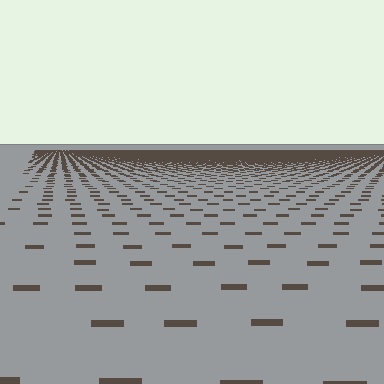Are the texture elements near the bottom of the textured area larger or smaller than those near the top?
Larger. Near the bottom, elements are closer to the viewer and appear at a bigger on-screen size.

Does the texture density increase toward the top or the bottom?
Density increases toward the top.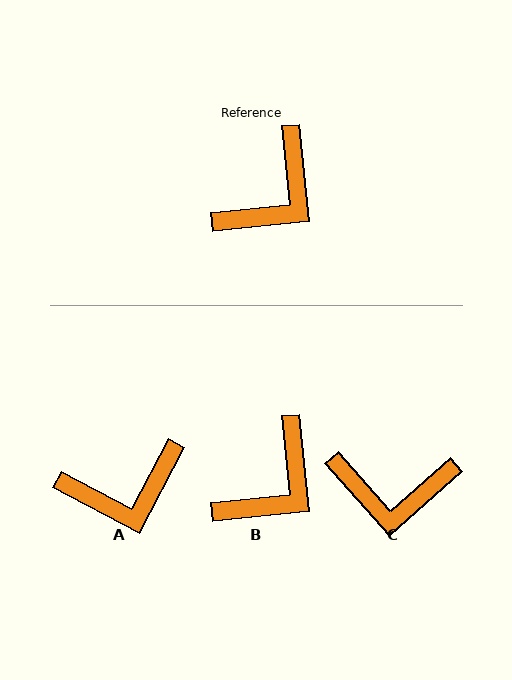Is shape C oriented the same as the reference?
No, it is off by about 54 degrees.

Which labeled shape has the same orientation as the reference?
B.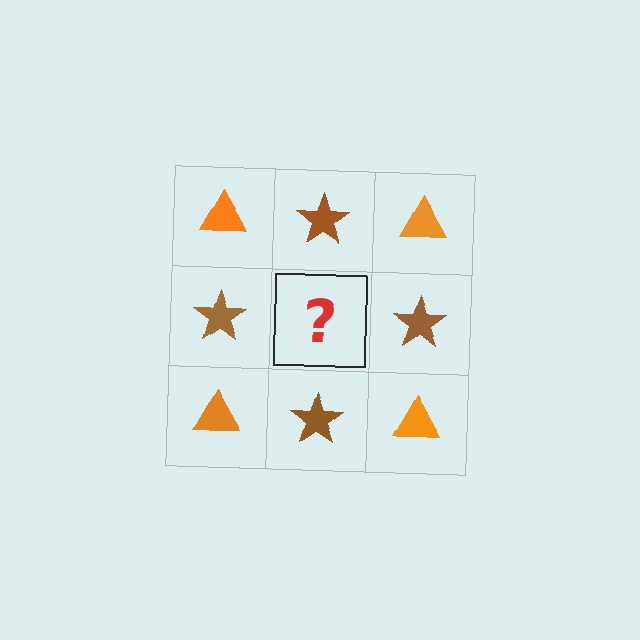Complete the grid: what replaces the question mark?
The question mark should be replaced with an orange triangle.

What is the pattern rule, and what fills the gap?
The rule is that it alternates orange triangle and brown star in a checkerboard pattern. The gap should be filled with an orange triangle.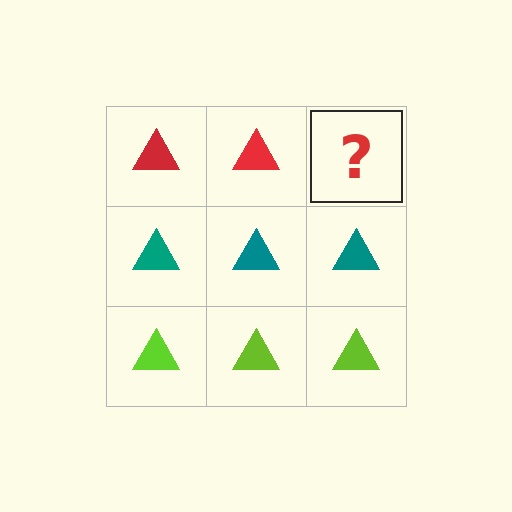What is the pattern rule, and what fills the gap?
The rule is that each row has a consistent color. The gap should be filled with a red triangle.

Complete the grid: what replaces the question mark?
The question mark should be replaced with a red triangle.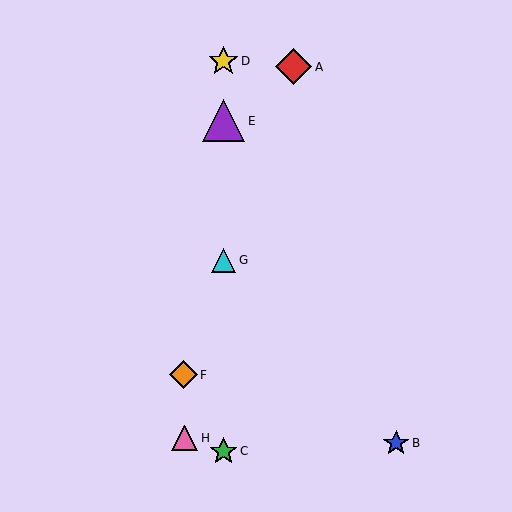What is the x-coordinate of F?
Object F is at x≈184.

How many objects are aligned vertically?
4 objects (C, D, E, G) are aligned vertically.